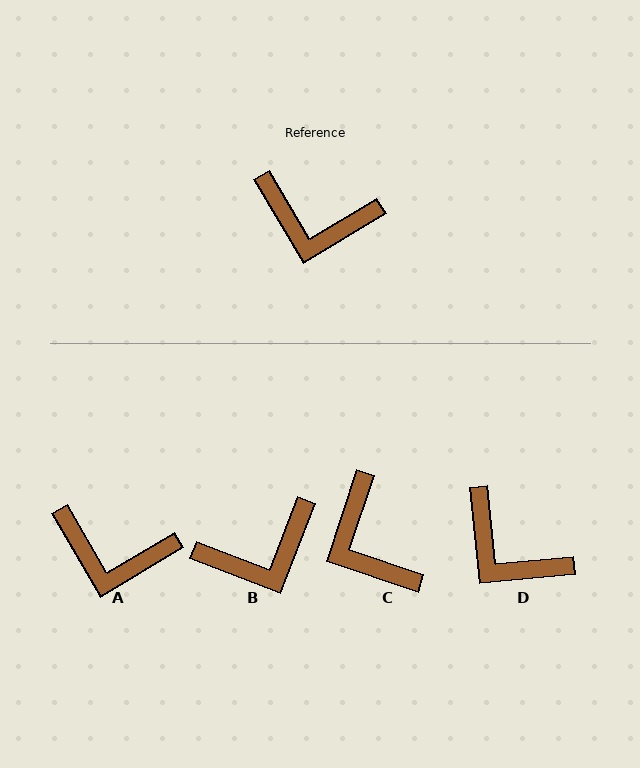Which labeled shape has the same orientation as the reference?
A.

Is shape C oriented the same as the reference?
No, it is off by about 49 degrees.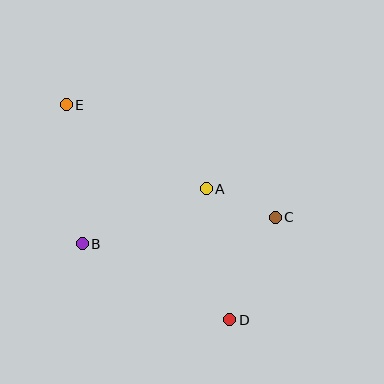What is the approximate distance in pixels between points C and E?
The distance between C and E is approximately 238 pixels.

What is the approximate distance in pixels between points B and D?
The distance between B and D is approximately 166 pixels.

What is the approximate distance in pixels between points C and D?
The distance between C and D is approximately 112 pixels.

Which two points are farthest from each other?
Points D and E are farthest from each other.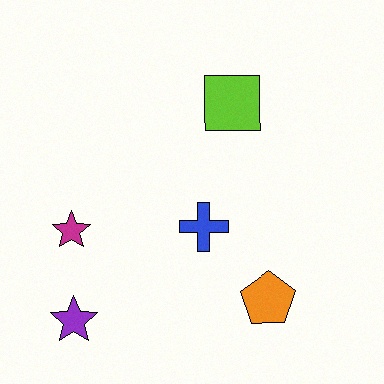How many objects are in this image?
There are 5 objects.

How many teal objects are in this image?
There are no teal objects.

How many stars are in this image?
There are 2 stars.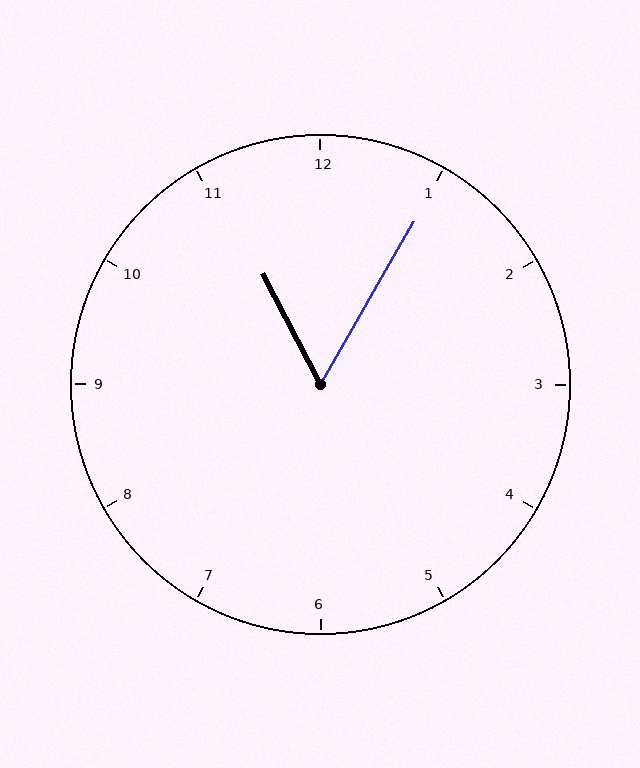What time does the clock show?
11:05.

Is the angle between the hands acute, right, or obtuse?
It is acute.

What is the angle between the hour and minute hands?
Approximately 58 degrees.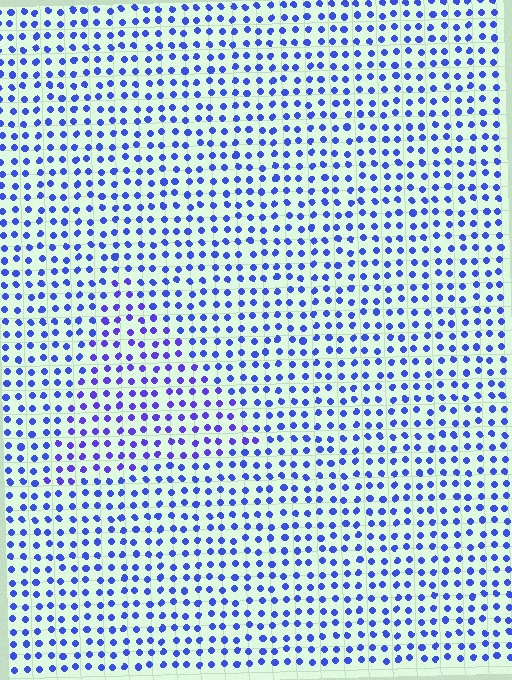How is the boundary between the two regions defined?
The boundary is defined purely by a slight shift in hue (about 21 degrees). Spacing, size, and orientation are identical on both sides.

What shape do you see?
I see a triangle.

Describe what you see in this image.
The image is filled with small blue elements in a uniform arrangement. A triangle-shaped region is visible where the elements are tinted to a slightly different hue, forming a subtle color boundary.